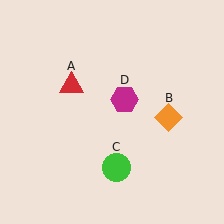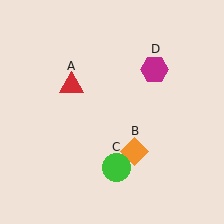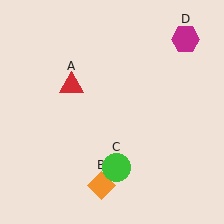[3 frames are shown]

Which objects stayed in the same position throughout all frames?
Red triangle (object A) and green circle (object C) remained stationary.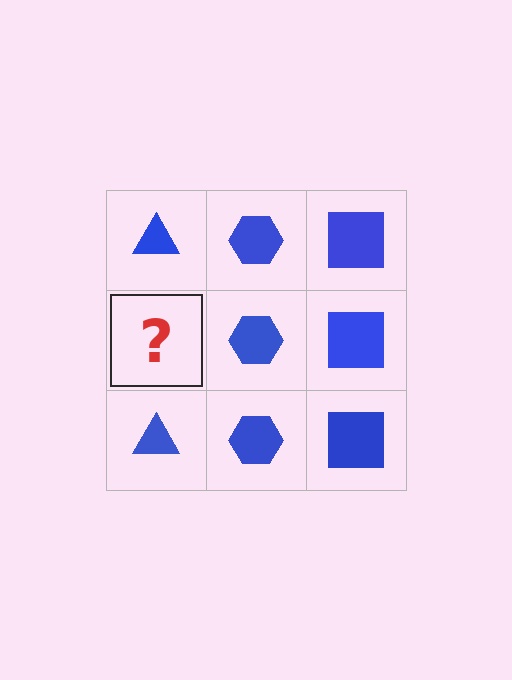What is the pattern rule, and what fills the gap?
The rule is that each column has a consistent shape. The gap should be filled with a blue triangle.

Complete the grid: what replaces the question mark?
The question mark should be replaced with a blue triangle.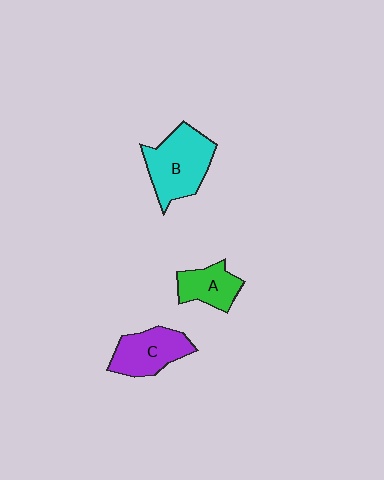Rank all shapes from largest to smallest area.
From largest to smallest: B (cyan), C (purple), A (green).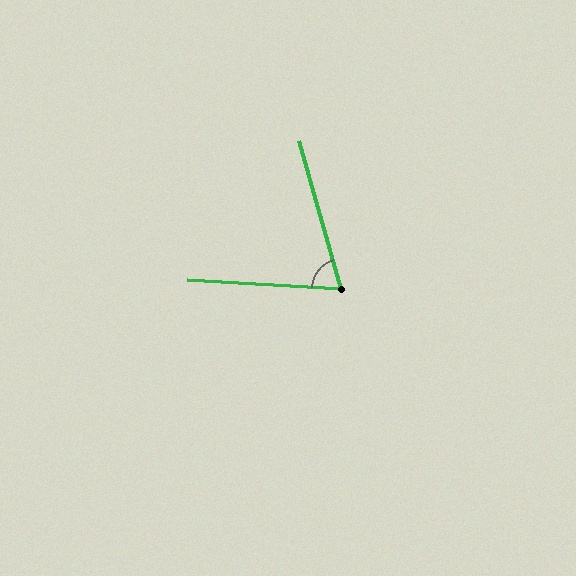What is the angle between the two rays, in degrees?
Approximately 71 degrees.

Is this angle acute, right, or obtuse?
It is acute.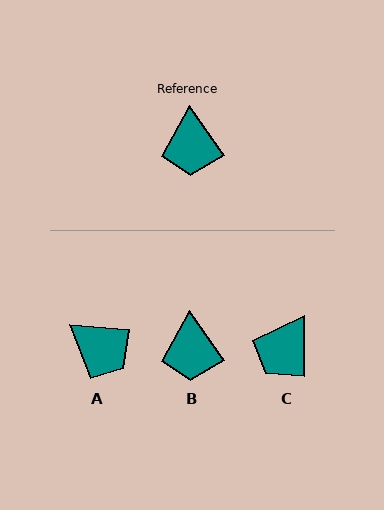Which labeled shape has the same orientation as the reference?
B.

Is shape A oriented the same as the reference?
No, it is off by about 50 degrees.